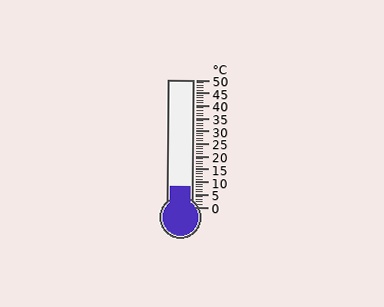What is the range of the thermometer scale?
The thermometer scale ranges from 0°C to 50°C.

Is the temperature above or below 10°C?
The temperature is below 10°C.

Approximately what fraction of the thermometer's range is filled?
The thermometer is filled to approximately 15% of its range.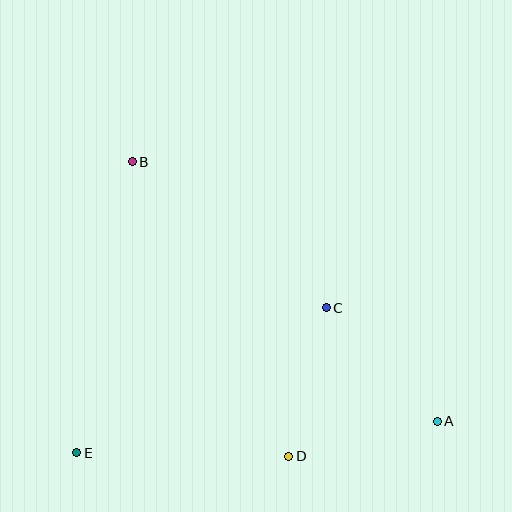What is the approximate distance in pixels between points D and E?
The distance between D and E is approximately 212 pixels.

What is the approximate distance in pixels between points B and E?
The distance between B and E is approximately 296 pixels.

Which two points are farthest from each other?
Points A and B are farthest from each other.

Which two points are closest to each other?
Points A and D are closest to each other.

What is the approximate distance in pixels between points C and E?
The distance between C and E is approximately 289 pixels.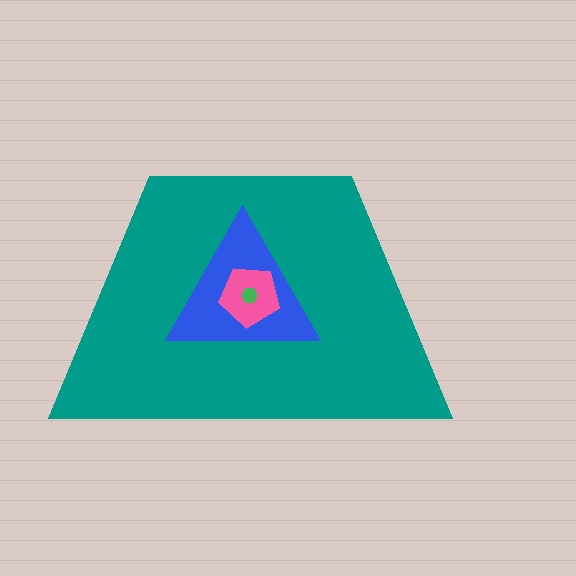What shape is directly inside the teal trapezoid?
The blue triangle.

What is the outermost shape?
The teal trapezoid.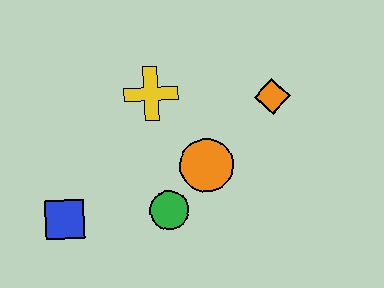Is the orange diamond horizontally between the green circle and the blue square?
No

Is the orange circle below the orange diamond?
Yes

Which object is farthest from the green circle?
The orange diamond is farthest from the green circle.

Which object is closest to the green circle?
The orange circle is closest to the green circle.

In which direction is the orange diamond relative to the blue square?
The orange diamond is to the right of the blue square.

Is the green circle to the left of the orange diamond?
Yes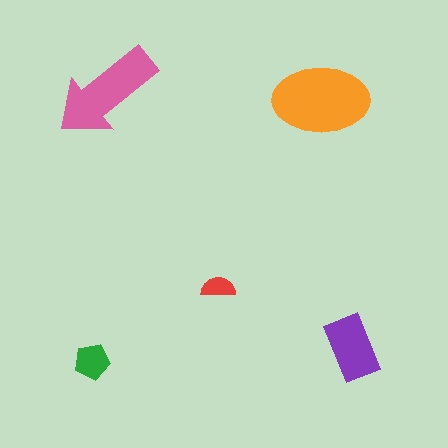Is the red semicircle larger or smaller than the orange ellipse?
Smaller.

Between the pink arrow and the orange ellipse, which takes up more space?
The orange ellipse.